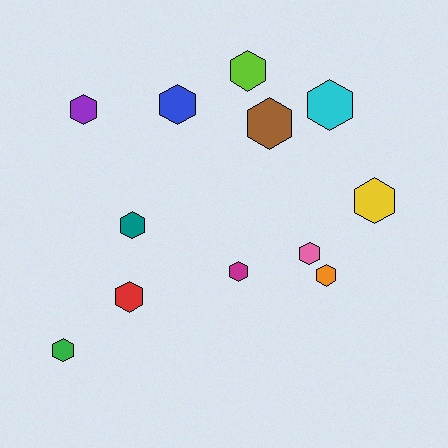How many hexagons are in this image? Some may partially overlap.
There are 12 hexagons.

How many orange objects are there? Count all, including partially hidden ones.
There is 1 orange object.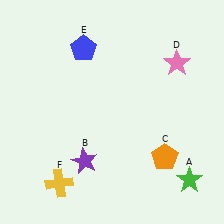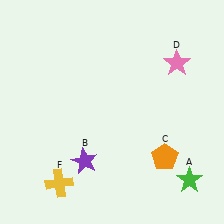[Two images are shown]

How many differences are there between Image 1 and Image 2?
There is 1 difference between the two images.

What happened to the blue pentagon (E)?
The blue pentagon (E) was removed in Image 2. It was in the top-left area of Image 1.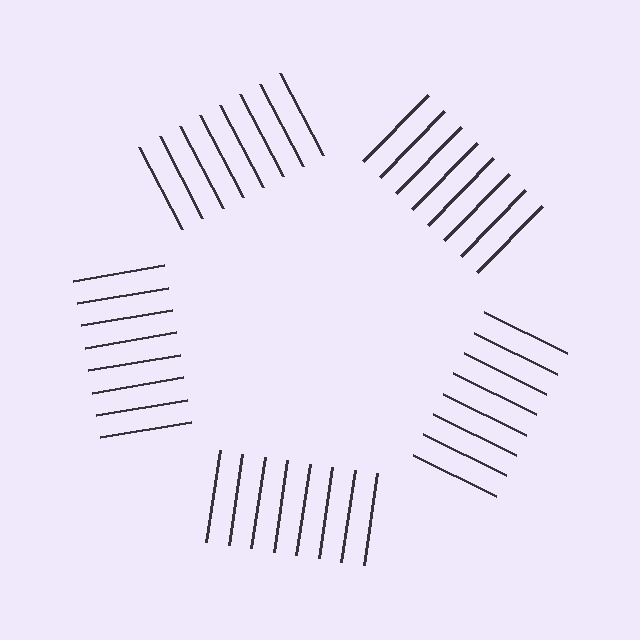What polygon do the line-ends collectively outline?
An illusory pentagon — the line segments terminate on its edges but no continuous stroke is drawn.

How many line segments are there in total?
40 — 8 along each of the 5 edges.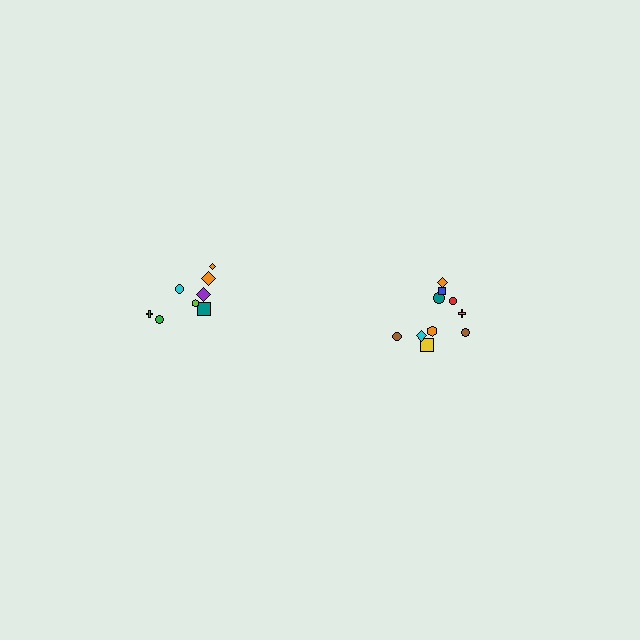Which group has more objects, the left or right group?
The right group.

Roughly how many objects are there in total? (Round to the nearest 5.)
Roughly 20 objects in total.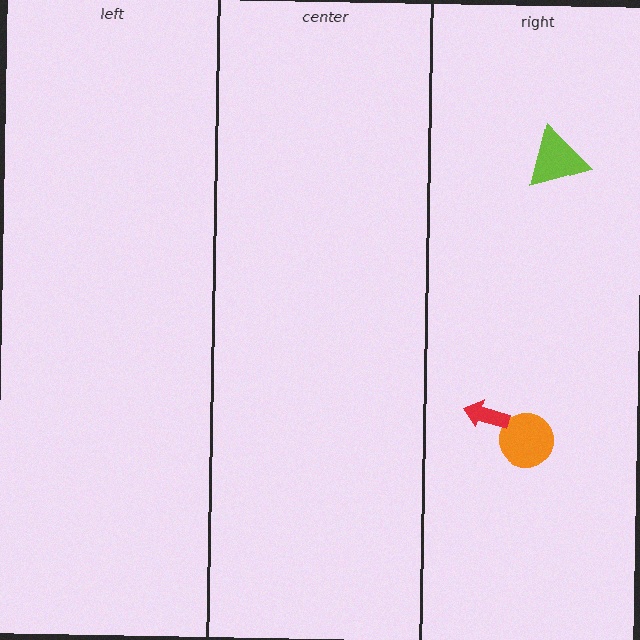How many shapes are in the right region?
3.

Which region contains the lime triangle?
The right region.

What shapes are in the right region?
The orange circle, the lime triangle, the red arrow.